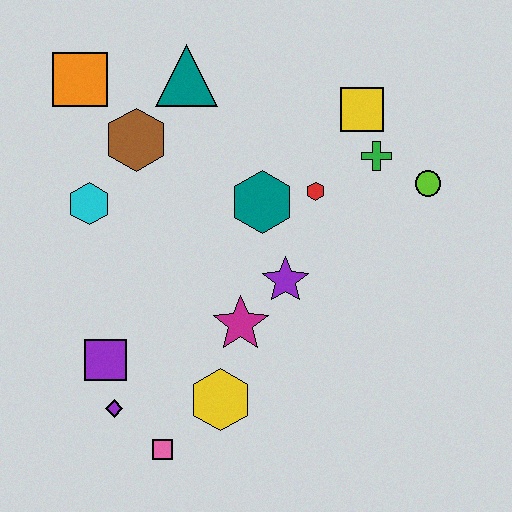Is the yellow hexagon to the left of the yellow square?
Yes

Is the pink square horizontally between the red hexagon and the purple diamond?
Yes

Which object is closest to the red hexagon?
The teal hexagon is closest to the red hexagon.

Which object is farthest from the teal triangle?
The pink square is farthest from the teal triangle.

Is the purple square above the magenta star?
No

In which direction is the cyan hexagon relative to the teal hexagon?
The cyan hexagon is to the left of the teal hexagon.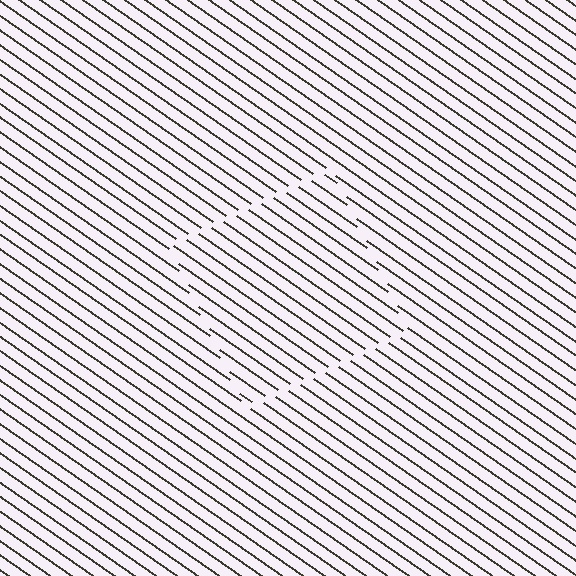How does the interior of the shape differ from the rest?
The interior of the shape contains the same grating, shifted by half a period — the contour is defined by the phase discontinuity where line-ends from the inner and outer gratings abut.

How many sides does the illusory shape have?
4 sides — the line-ends trace a square.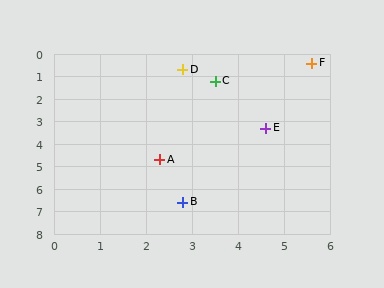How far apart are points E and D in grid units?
Points E and D are about 3.2 grid units apart.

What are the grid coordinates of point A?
Point A is at approximately (2.3, 4.7).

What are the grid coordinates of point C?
Point C is at approximately (3.5, 1.2).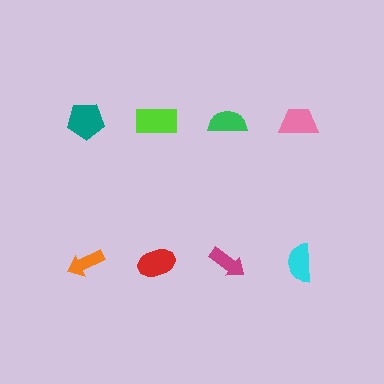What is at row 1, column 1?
A teal pentagon.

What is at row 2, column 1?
An orange arrow.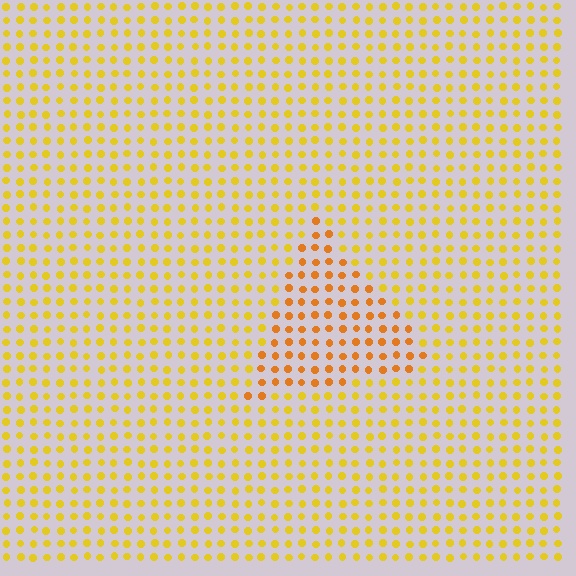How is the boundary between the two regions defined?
The boundary is defined purely by a slight shift in hue (about 25 degrees). Spacing, size, and orientation are identical on both sides.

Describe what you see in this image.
The image is filled with small yellow elements in a uniform arrangement. A triangle-shaped region is visible where the elements are tinted to a slightly different hue, forming a subtle color boundary.